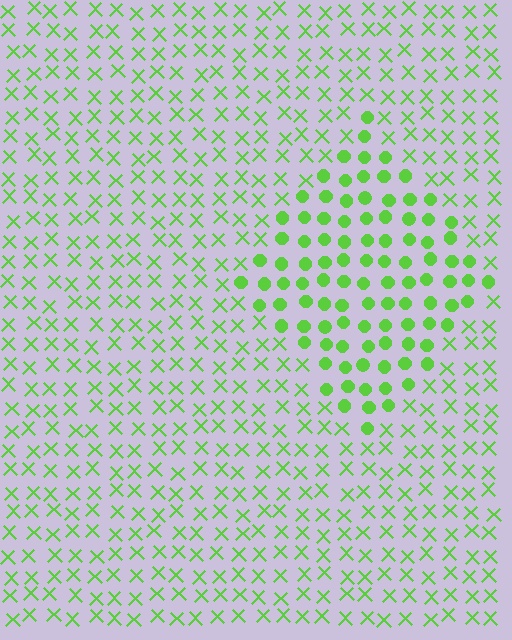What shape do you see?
I see a diamond.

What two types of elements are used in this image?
The image uses circles inside the diamond region and X marks outside it.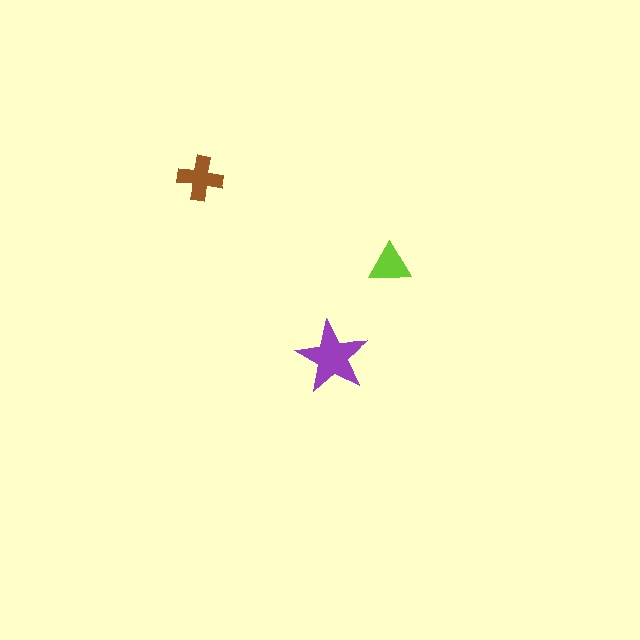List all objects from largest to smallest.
The purple star, the brown cross, the lime triangle.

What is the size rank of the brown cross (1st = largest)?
2nd.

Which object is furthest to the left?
The brown cross is leftmost.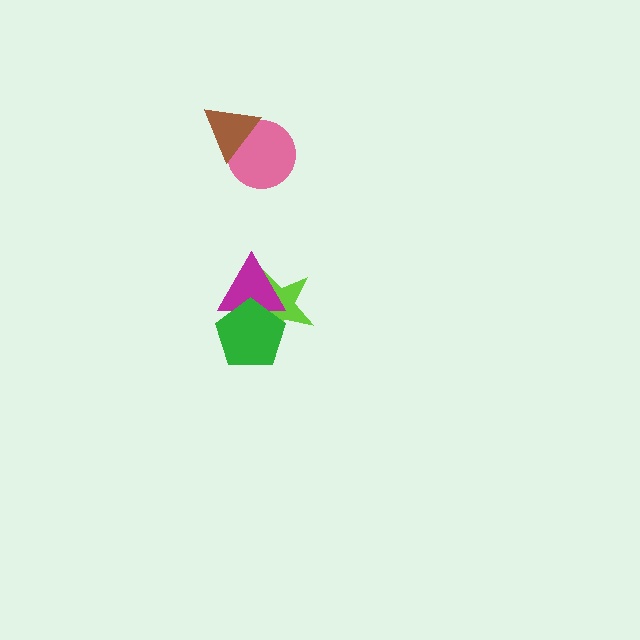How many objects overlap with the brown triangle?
1 object overlaps with the brown triangle.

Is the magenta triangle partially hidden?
Yes, it is partially covered by another shape.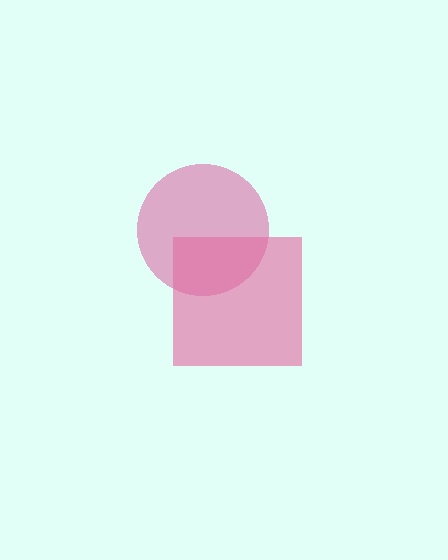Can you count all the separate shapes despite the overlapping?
Yes, there are 2 separate shapes.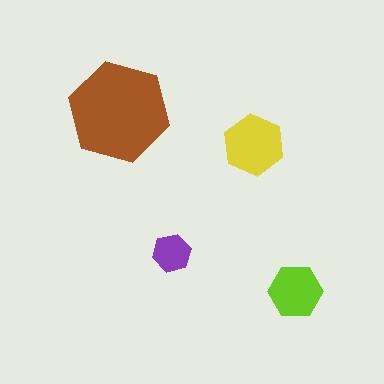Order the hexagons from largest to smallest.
the brown one, the yellow one, the lime one, the purple one.